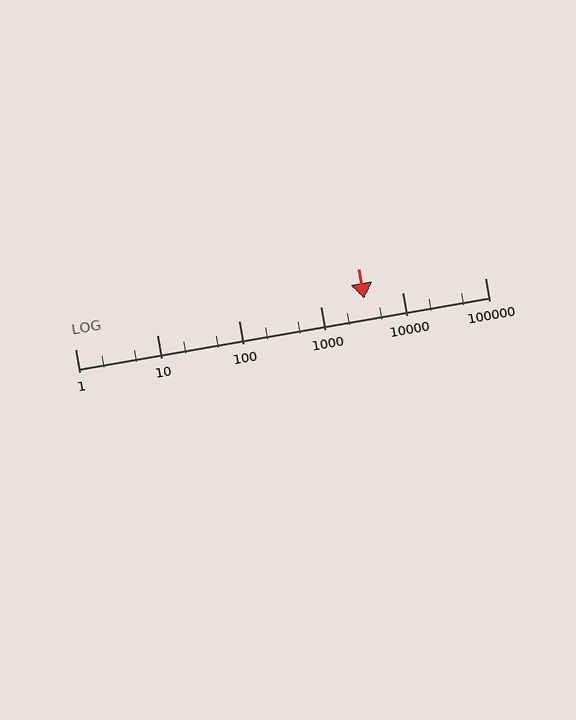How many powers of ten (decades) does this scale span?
The scale spans 5 decades, from 1 to 100000.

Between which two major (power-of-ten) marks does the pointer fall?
The pointer is between 1000 and 10000.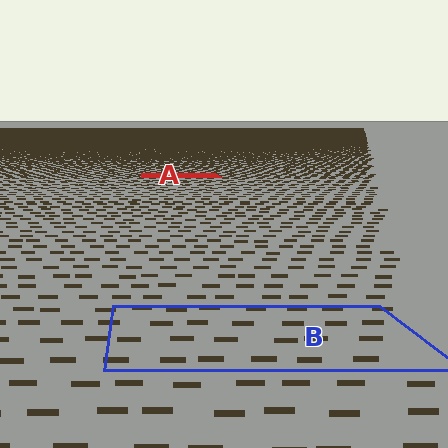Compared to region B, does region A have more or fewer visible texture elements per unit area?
Region A has more texture elements per unit area — they are packed more densely because it is farther away.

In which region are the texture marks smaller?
The texture marks are smaller in region A, because it is farther away.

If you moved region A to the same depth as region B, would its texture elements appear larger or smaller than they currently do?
They would appear larger. At a closer depth, the same texture elements are projected at a bigger on-screen size.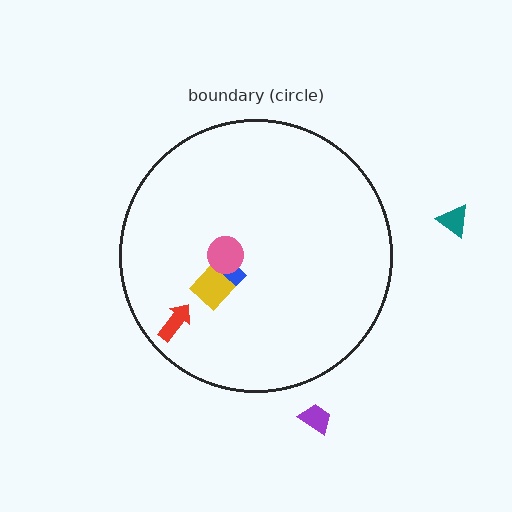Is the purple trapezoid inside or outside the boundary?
Outside.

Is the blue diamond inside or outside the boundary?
Inside.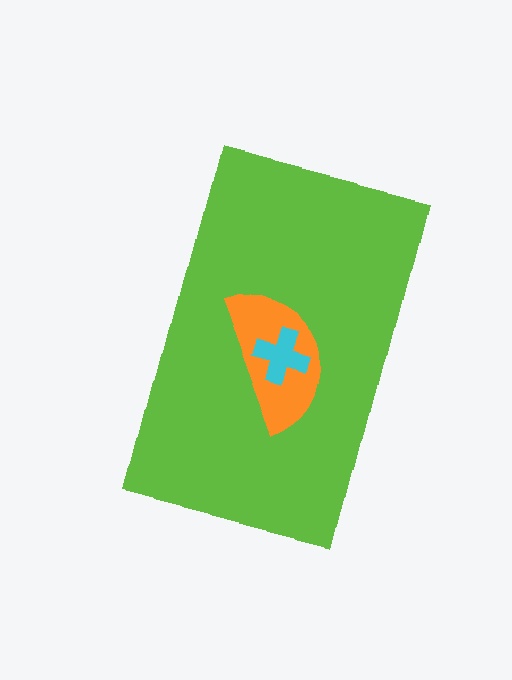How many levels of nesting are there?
3.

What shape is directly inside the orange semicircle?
The cyan cross.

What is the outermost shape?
The lime rectangle.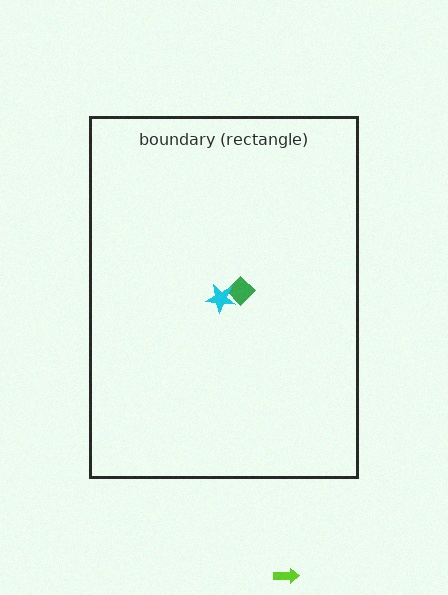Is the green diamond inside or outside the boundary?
Inside.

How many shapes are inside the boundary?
2 inside, 1 outside.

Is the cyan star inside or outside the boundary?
Inside.